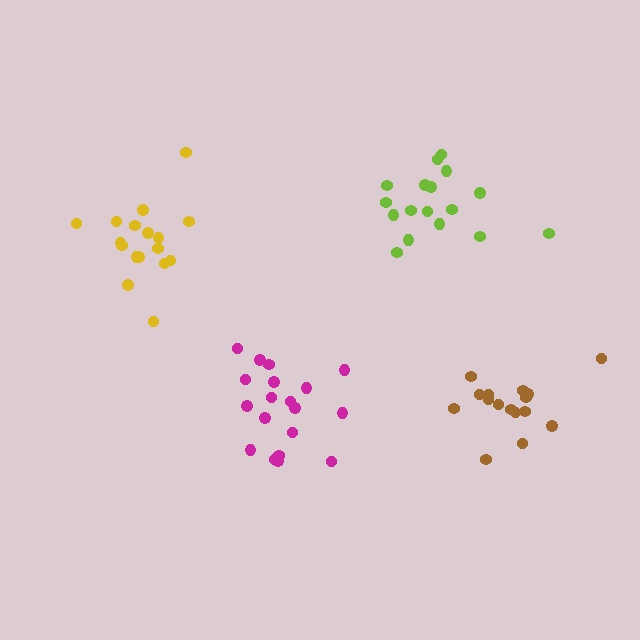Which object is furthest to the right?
The brown cluster is rightmost.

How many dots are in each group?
Group 1: 19 dots, Group 2: 17 dots, Group 3: 16 dots, Group 4: 17 dots (69 total).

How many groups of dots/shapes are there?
There are 4 groups.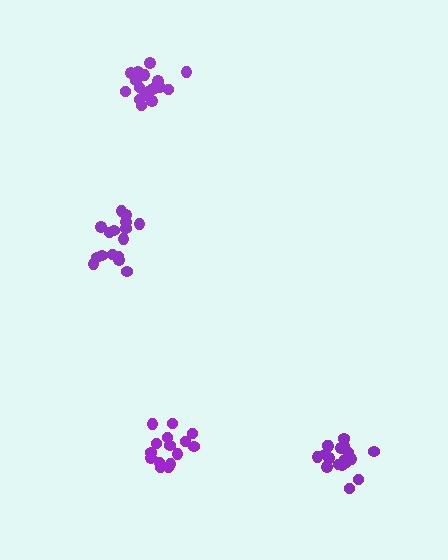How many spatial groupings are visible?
There are 4 spatial groupings.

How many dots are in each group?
Group 1: 16 dots, Group 2: 15 dots, Group 3: 18 dots, Group 4: 18 dots (67 total).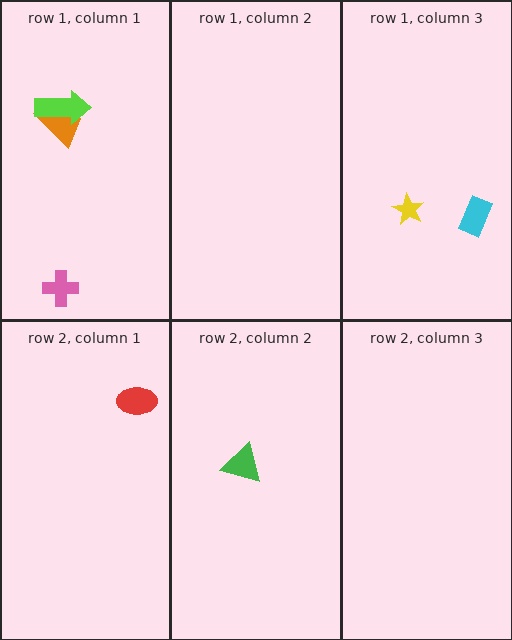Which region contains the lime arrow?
The row 1, column 1 region.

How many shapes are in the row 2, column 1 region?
1.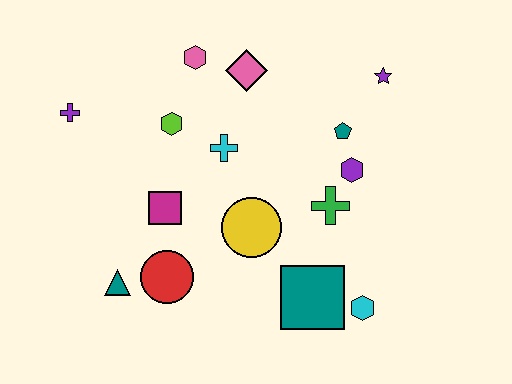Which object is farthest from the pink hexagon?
The cyan hexagon is farthest from the pink hexagon.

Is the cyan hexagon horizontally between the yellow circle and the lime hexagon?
No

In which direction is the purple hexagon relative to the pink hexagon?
The purple hexagon is to the right of the pink hexagon.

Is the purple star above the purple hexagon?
Yes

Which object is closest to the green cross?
The purple hexagon is closest to the green cross.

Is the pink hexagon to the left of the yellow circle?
Yes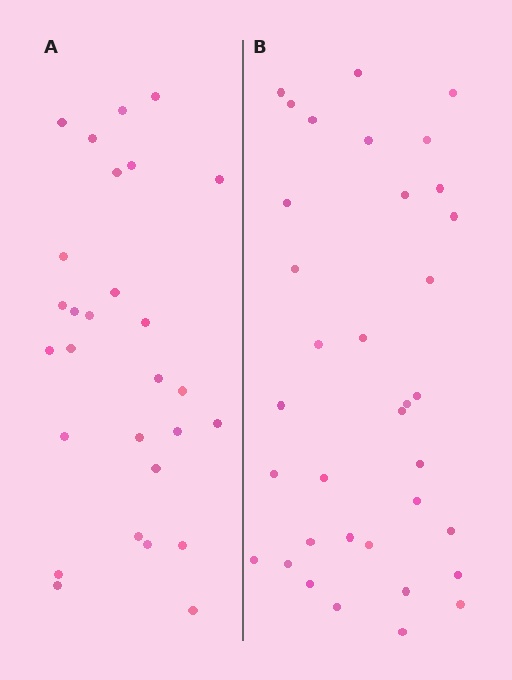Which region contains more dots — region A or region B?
Region B (the right region) has more dots.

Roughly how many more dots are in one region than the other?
Region B has roughly 8 or so more dots than region A.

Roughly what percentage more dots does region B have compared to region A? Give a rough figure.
About 25% more.